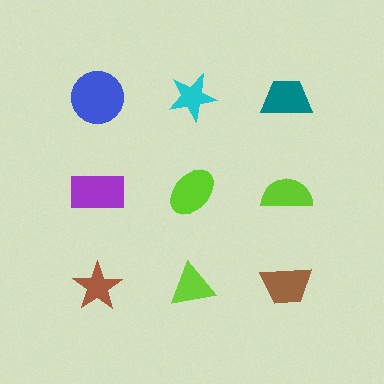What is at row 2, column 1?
A purple rectangle.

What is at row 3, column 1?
A brown star.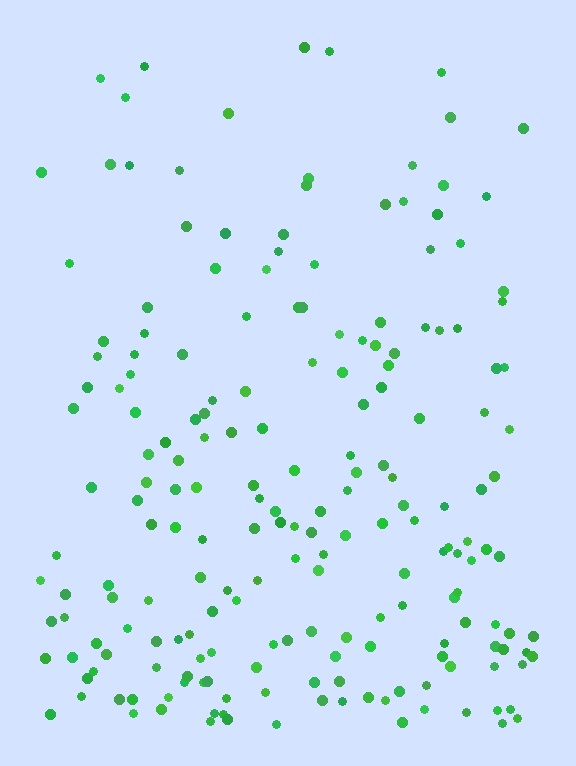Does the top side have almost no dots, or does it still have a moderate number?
Still a moderate number, just noticeably fewer than the bottom.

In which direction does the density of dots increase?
From top to bottom, with the bottom side densest.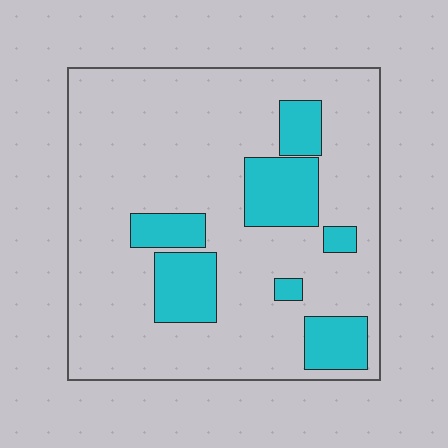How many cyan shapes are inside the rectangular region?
7.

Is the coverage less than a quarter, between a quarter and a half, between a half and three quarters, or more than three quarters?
Less than a quarter.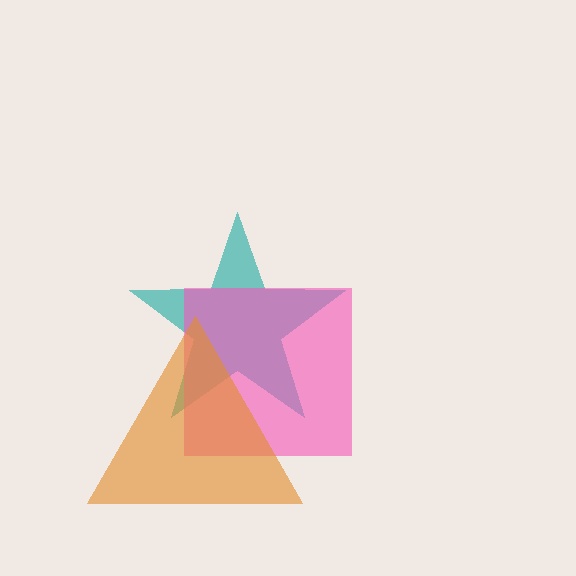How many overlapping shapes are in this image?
There are 3 overlapping shapes in the image.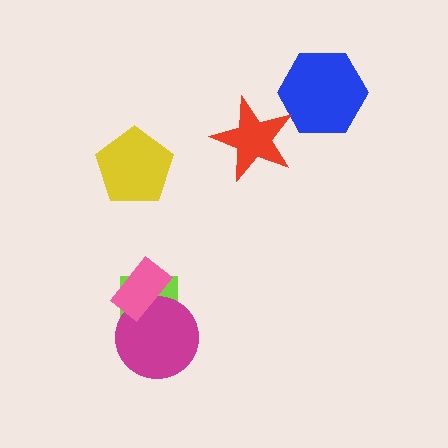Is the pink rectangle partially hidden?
No, no other shape covers it.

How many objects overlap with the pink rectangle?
2 objects overlap with the pink rectangle.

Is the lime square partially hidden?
Yes, it is partially covered by another shape.